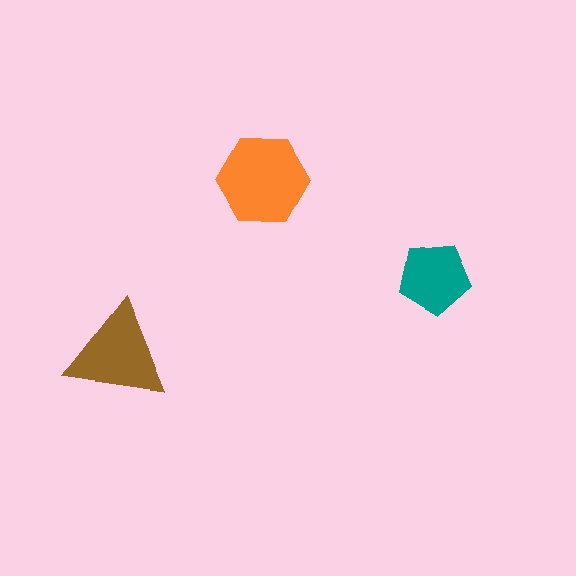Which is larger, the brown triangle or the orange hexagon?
The orange hexagon.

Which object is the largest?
The orange hexagon.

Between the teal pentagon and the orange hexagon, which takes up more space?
The orange hexagon.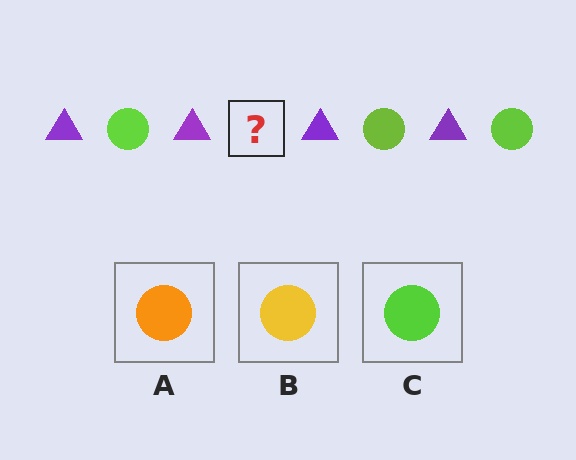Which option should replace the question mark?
Option C.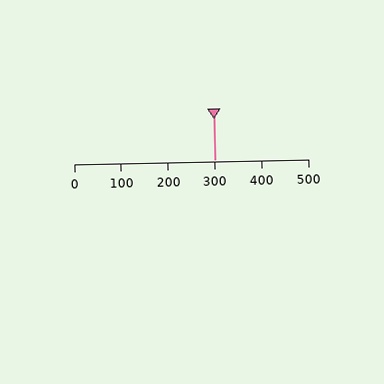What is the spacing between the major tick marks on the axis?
The major ticks are spaced 100 apart.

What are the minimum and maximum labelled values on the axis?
The axis runs from 0 to 500.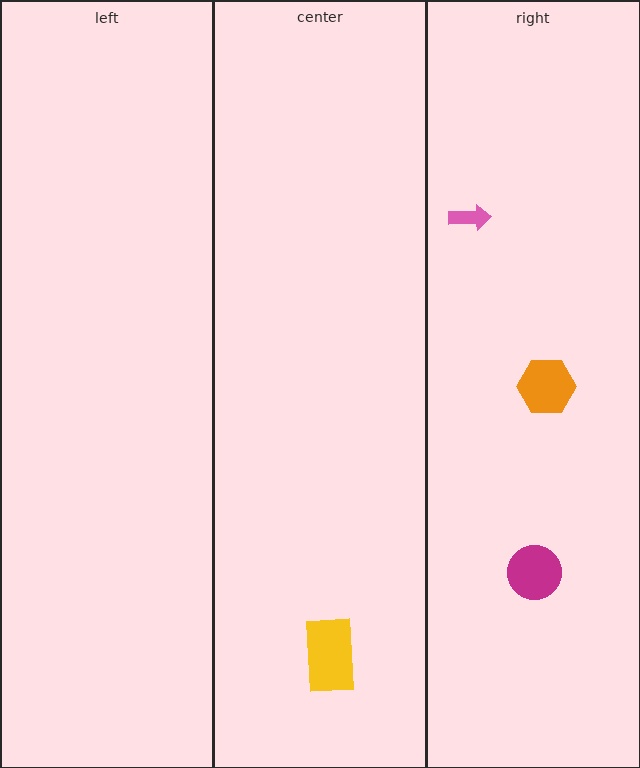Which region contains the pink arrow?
The right region.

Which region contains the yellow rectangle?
The center region.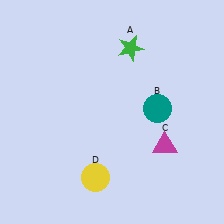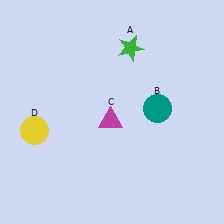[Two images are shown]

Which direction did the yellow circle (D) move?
The yellow circle (D) moved left.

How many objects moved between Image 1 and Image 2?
2 objects moved between the two images.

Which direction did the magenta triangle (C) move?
The magenta triangle (C) moved left.